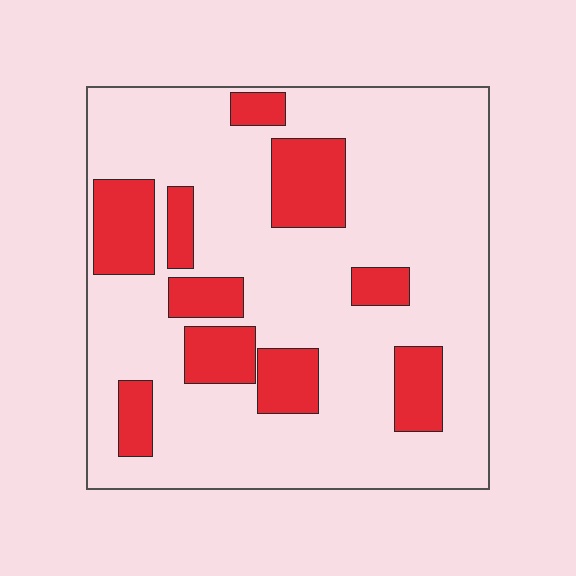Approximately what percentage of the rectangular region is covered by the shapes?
Approximately 25%.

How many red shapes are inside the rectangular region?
10.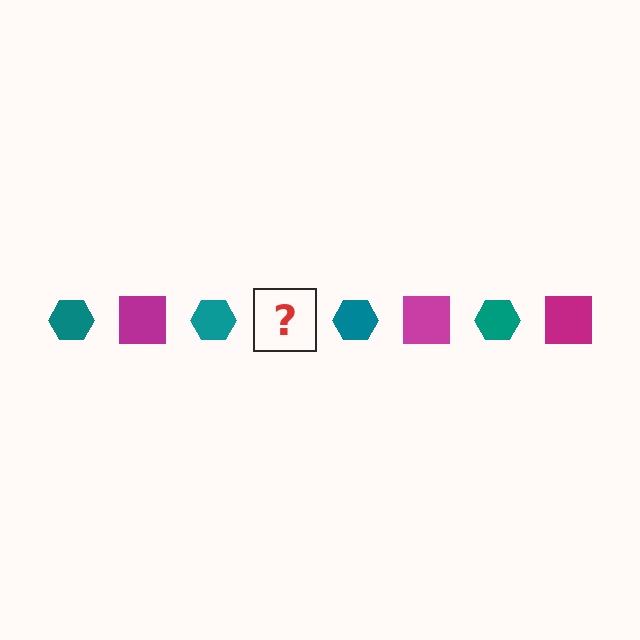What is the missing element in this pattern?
The missing element is a magenta square.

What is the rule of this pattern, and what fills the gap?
The rule is that the pattern alternates between teal hexagon and magenta square. The gap should be filled with a magenta square.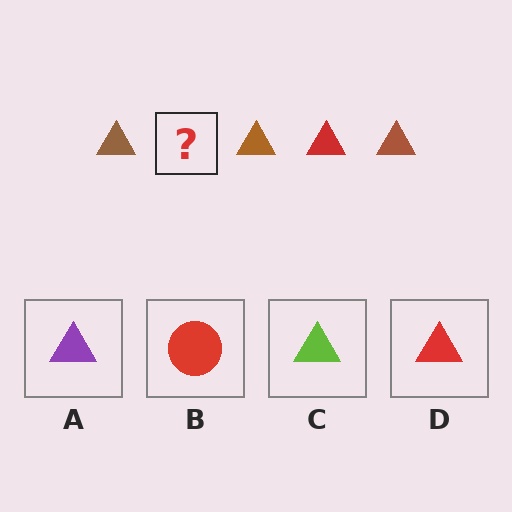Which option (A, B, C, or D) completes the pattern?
D.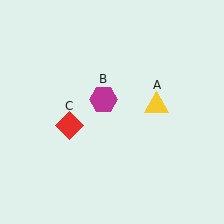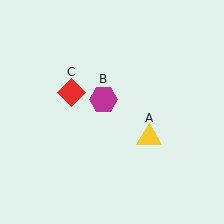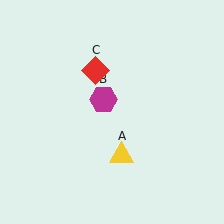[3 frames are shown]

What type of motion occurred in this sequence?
The yellow triangle (object A), red diamond (object C) rotated clockwise around the center of the scene.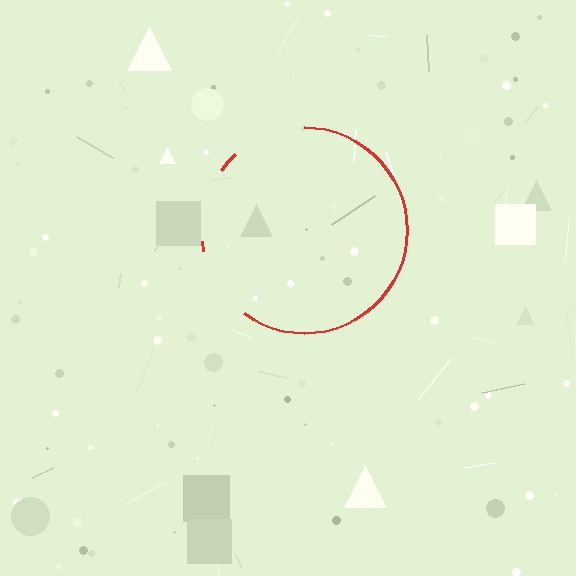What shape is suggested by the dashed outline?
The dashed outline suggests a circle.